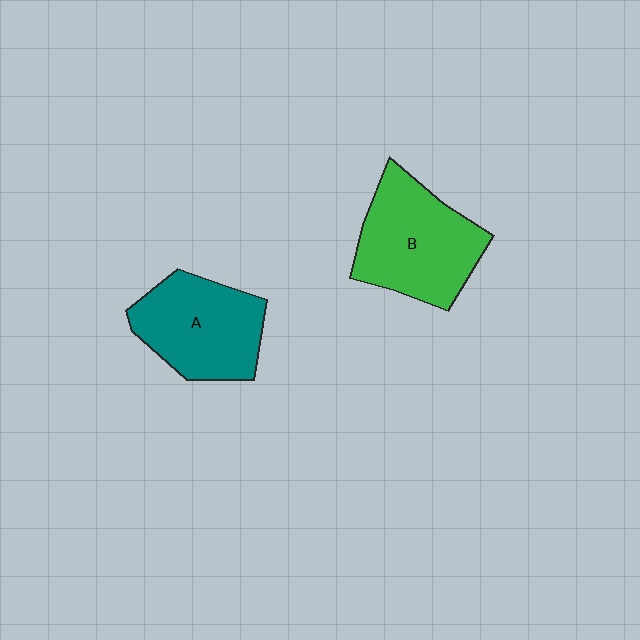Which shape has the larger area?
Shape B (green).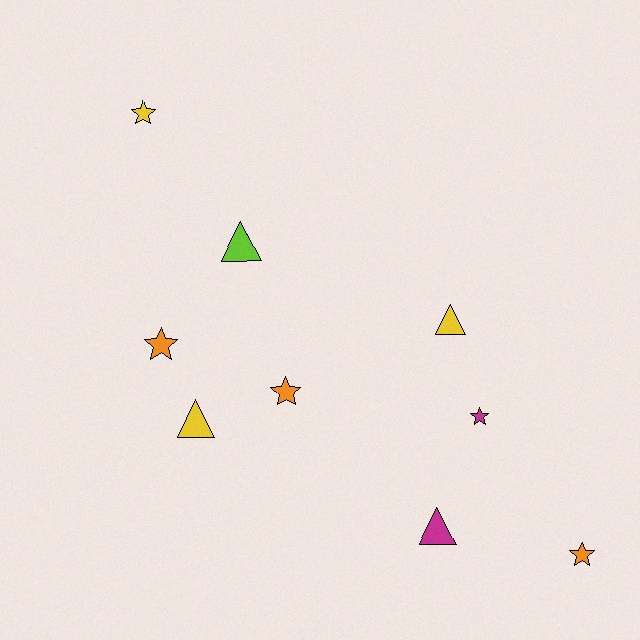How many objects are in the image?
There are 9 objects.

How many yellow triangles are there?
There are 2 yellow triangles.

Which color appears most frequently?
Yellow, with 3 objects.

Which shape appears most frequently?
Star, with 5 objects.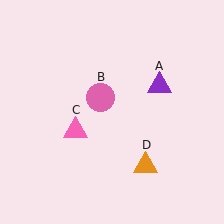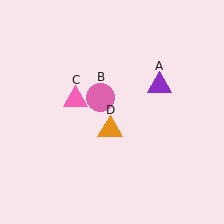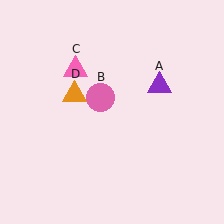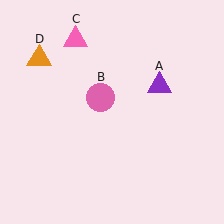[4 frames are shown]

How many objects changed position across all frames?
2 objects changed position: pink triangle (object C), orange triangle (object D).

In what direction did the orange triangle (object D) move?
The orange triangle (object D) moved up and to the left.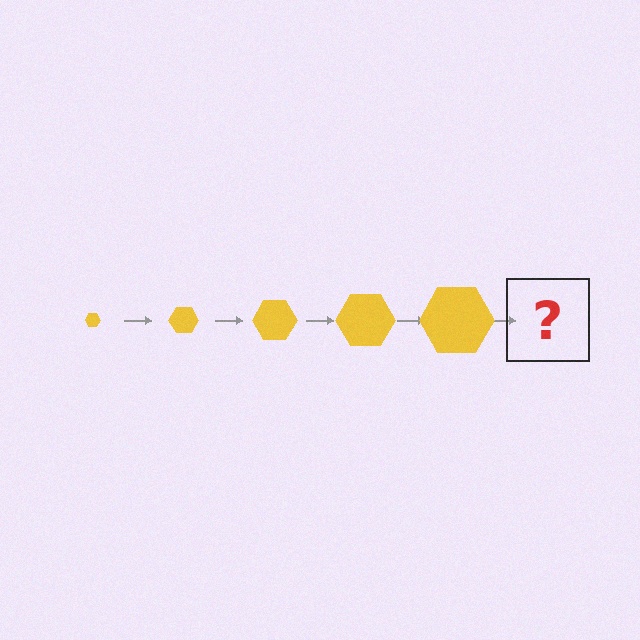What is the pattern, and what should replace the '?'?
The pattern is that the hexagon gets progressively larger each step. The '?' should be a yellow hexagon, larger than the previous one.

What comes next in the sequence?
The next element should be a yellow hexagon, larger than the previous one.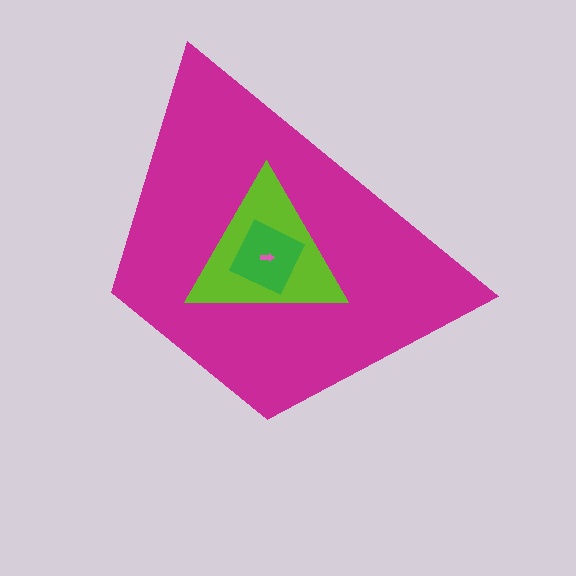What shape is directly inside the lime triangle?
The green square.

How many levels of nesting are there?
4.